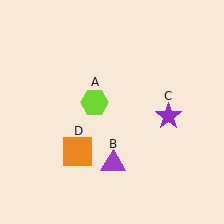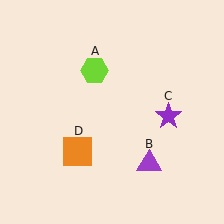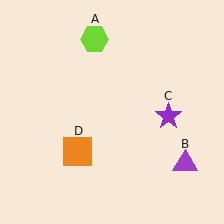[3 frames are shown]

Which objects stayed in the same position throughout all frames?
Purple star (object C) and orange square (object D) remained stationary.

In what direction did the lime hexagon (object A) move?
The lime hexagon (object A) moved up.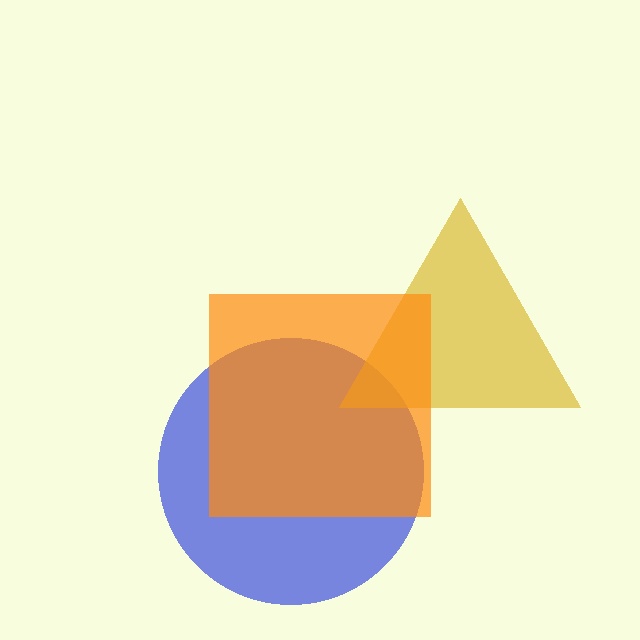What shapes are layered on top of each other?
The layered shapes are: a blue circle, a yellow triangle, an orange square.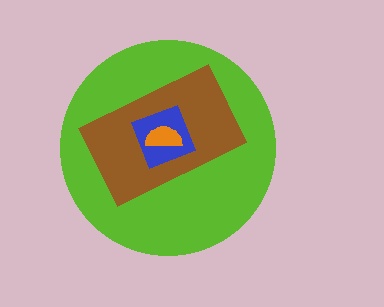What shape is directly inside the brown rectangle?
The blue square.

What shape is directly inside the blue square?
The orange semicircle.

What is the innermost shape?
The orange semicircle.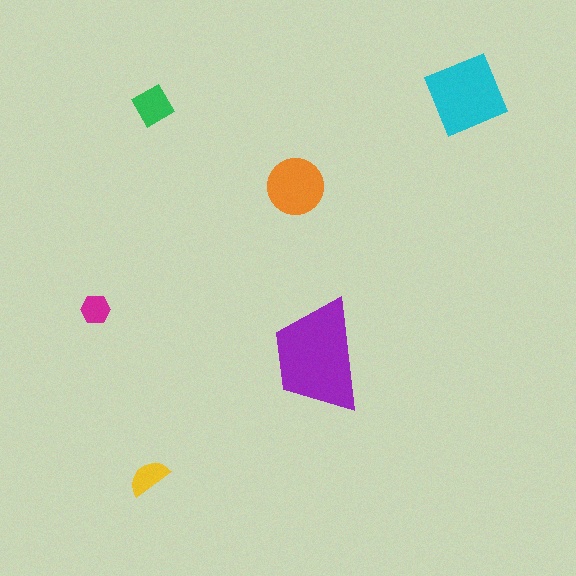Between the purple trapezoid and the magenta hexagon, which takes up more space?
The purple trapezoid.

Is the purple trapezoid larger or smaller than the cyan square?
Larger.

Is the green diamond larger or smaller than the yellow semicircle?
Larger.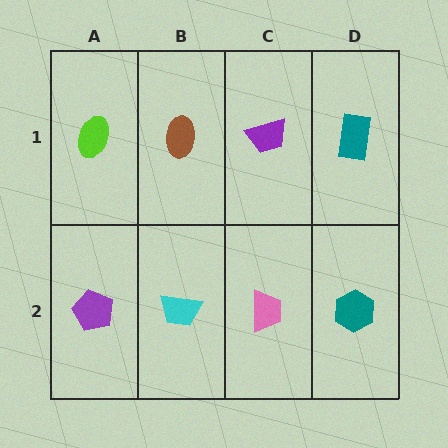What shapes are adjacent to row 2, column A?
A lime ellipse (row 1, column A), a cyan trapezoid (row 2, column B).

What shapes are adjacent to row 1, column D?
A teal hexagon (row 2, column D), a purple trapezoid (row 1, column C).